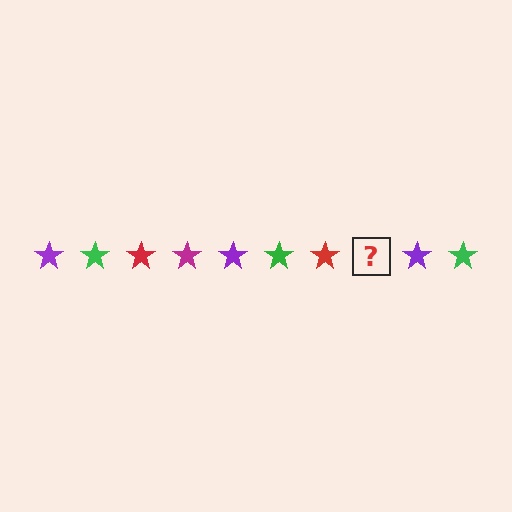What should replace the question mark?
The question mark should be replaced with a magenta star.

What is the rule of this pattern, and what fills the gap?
The rule is that the pattern cycles through purple, green, red, magenta stars. The gap should be filled with a magenta star.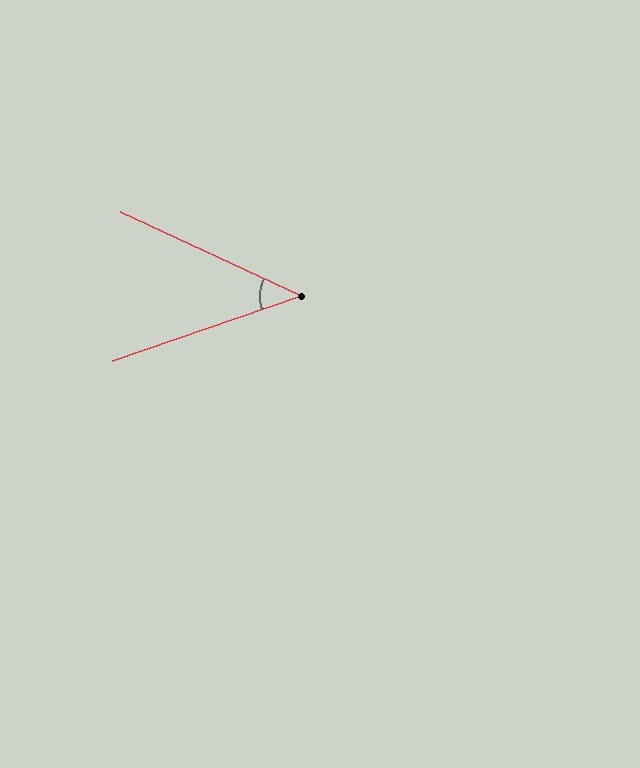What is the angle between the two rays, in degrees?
Approximately 44 degrees.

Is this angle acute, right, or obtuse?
It is acute.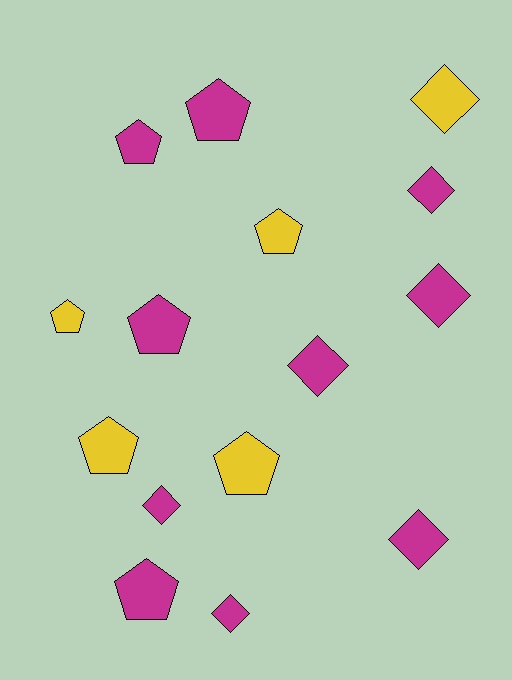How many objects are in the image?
There are 15 objects.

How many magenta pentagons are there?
There are 4 magenta pentagons.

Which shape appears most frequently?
Pentagon, with 8 objects.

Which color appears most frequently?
Magenta, with 10 objects.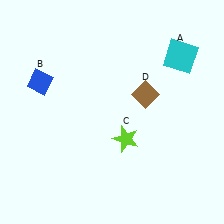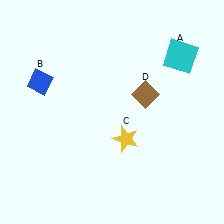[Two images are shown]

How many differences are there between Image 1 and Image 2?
There is 1 difference between the two images.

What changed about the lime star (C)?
In Image 1, C is lime. In Image 2, it changed to yellow.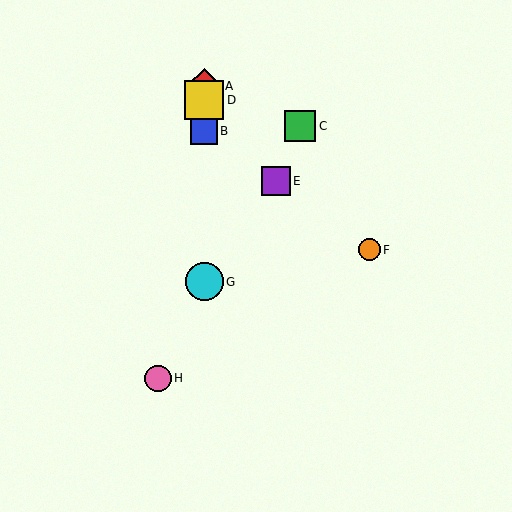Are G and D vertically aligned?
Yes, both are at x≈204.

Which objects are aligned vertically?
Objects A, B, D, G are aligned vertically.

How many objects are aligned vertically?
4 objects (A, B, D, G) are aligned vertically.